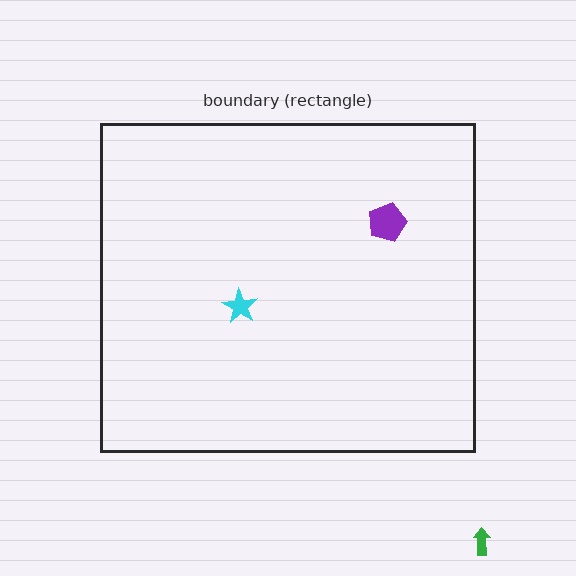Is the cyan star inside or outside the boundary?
Inside.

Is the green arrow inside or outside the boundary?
Outside.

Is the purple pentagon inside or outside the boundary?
Inside.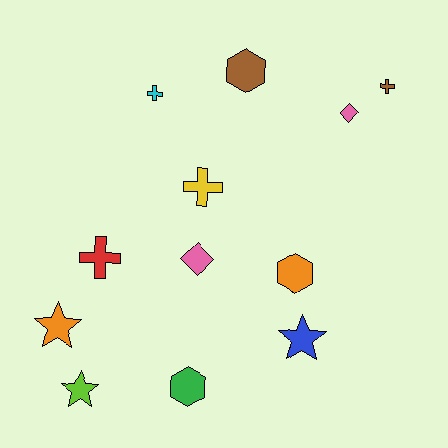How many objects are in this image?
There are 12 objects.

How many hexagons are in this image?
There are 3 hexagons.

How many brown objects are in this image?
There are 2 brown objects.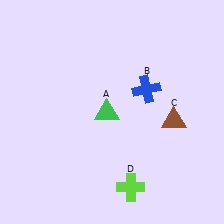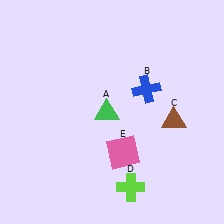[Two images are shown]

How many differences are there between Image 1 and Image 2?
There is 1 difference between the two images.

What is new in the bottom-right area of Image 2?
A pink square (E) was added in the bottom-right area of Image 2.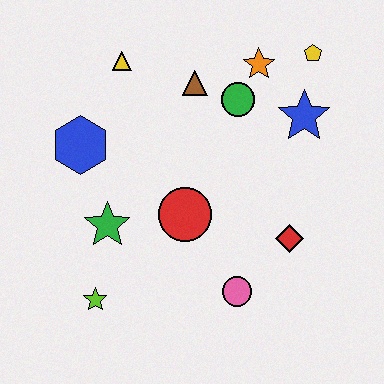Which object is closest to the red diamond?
The pink circle is closest to the red diamond.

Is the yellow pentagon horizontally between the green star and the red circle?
No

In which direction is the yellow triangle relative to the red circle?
The yellow triangle is above the red circle.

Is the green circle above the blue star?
Yes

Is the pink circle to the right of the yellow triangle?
Yes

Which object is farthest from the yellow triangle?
The pink circle is farthest from the yellow triangle.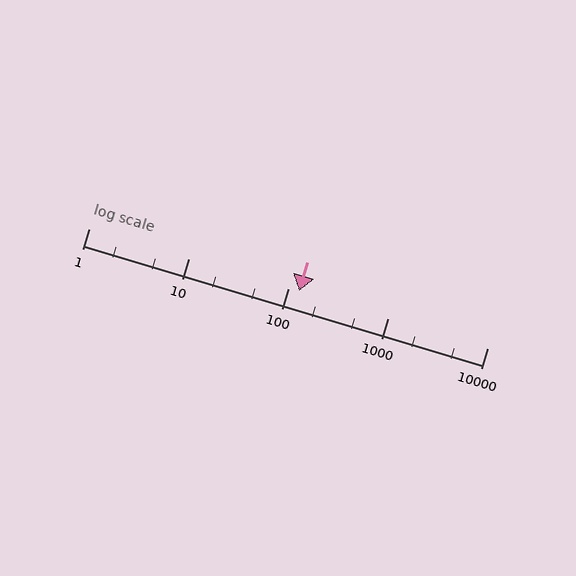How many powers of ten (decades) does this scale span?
The scale spans 4 decades, from 1 to 10000.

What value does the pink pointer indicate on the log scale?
The pointer indicates approximately 130.